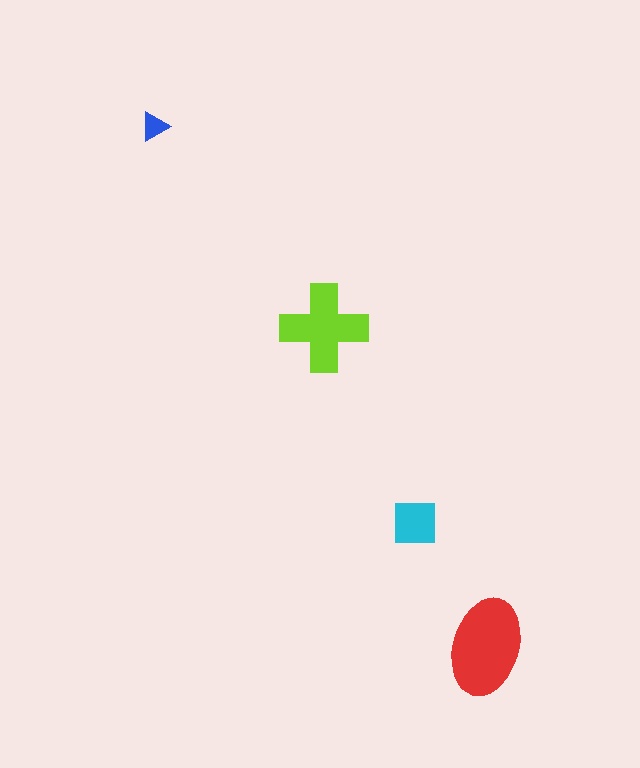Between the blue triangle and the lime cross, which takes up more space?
The lime cross.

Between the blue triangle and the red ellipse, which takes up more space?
The red ellipse.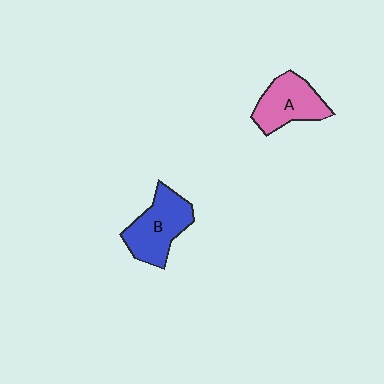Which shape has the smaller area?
Shape A (pink).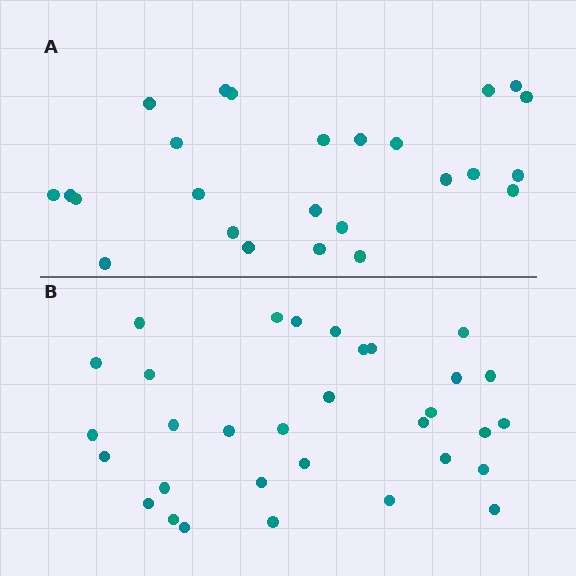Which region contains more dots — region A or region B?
Region B (the bottom region) has more dots.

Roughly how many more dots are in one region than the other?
Region B has roughly 8 or so more dots than region A.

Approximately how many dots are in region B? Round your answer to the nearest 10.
About 30 dots. (The exact count is 32, which rounds to 30.)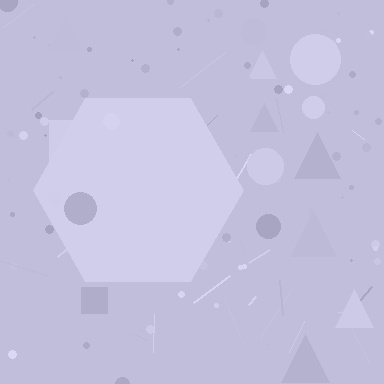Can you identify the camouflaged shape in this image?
The camouflaged shape is a hexagon.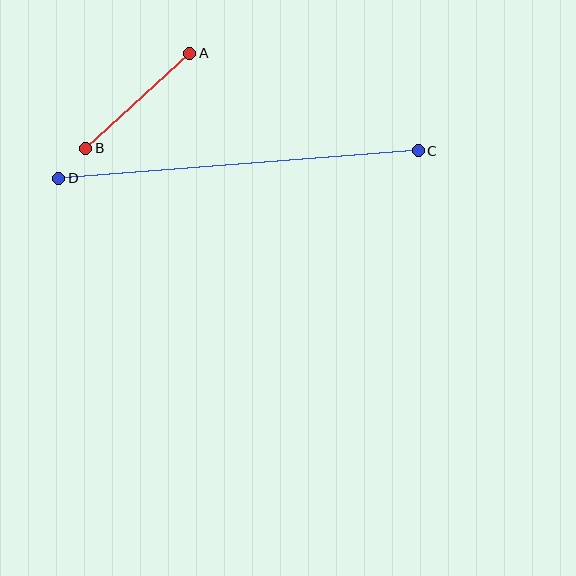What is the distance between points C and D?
The distance is approximately 361 pixels.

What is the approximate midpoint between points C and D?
The midpoint is at approximately (238, 165) pixels.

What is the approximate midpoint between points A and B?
The midpoint is at approximately (138, 101) pixels.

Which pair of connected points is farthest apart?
Points C and D are farthest apart.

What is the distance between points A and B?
The distance is approximately 141 pixels.